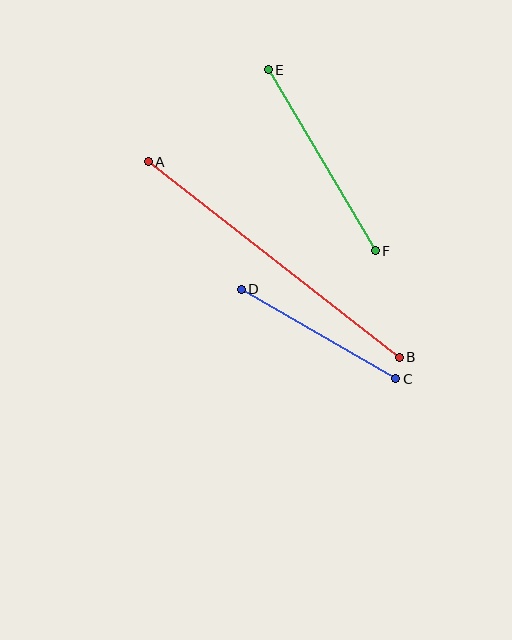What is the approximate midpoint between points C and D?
The midpoint is at approximately (319, 334) pixels.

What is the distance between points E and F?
The distance is approximately 211 pixels.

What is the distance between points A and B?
The distance is approximately 318 pixels.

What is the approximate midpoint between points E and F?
The midpoint is at approximately (322, 160) pixels.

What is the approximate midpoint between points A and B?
The midpoint is at approximately (274, 260) pixels.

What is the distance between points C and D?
The distance is approximately 179 pixels.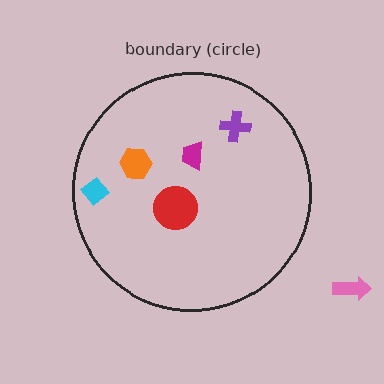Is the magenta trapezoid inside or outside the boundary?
Inside.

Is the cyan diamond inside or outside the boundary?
Inside.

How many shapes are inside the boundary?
5 inside, 1 outside.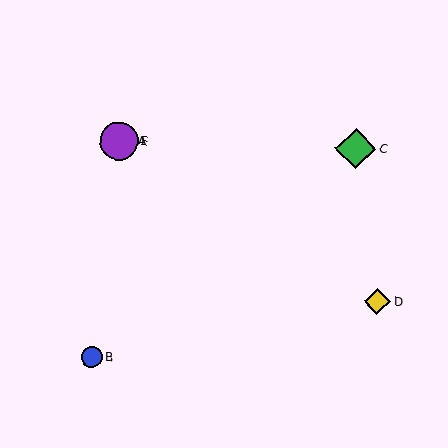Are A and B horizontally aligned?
No, A is at y≈141 and B is at y≈357.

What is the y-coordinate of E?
Object E is at y≈141.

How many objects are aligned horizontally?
3 objects (A, C, E) are aligned horizontally.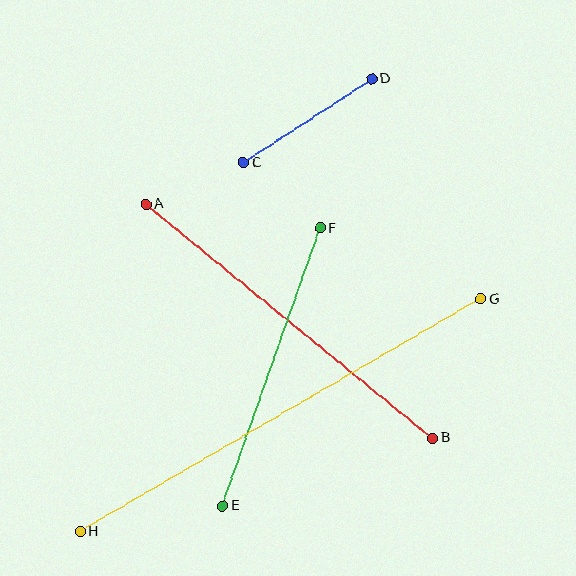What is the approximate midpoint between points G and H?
The midpoint is at approximately (280, 415) pixels.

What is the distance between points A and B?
The distance is approximately 370 pixels.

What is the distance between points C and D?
The distance is approximately 153 pixels.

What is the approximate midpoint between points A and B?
The midpoint is at approximately (289, 321) pixels.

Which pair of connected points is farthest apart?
Points G and H are farthest apart.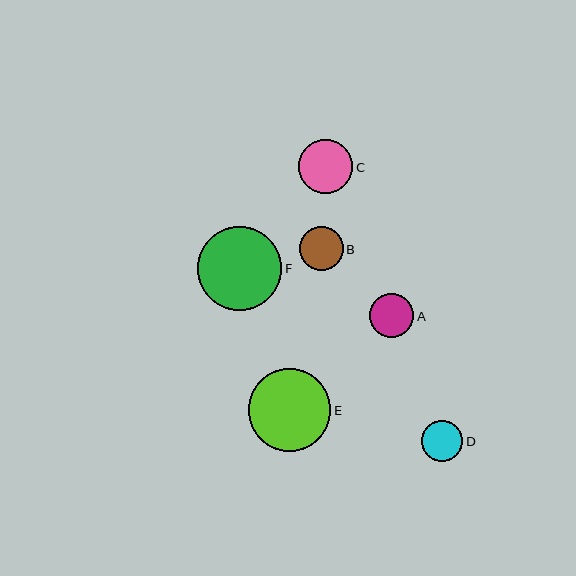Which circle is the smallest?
Circle D is the smallest with a size of approximately 41 pixels.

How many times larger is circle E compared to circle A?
Circle E is approximately 1.9 times the size of circle A.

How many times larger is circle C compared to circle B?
Circle C is approximately 1.2 times the size of circle B.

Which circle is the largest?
Circle F is the largest with a size of approximately 84 pixels.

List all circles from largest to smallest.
From largest to smallest: F, E, C, A, B, D.